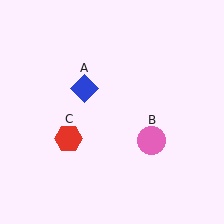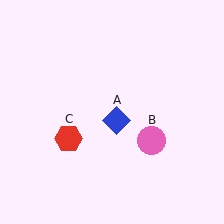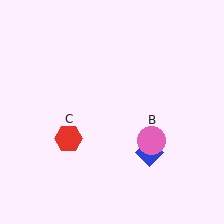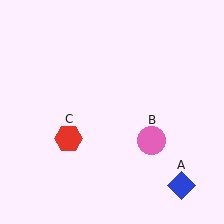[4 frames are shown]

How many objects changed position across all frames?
1 object changed position: blue diamond (object A).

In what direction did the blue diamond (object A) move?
The blue diamond (object A) moved down and to the right.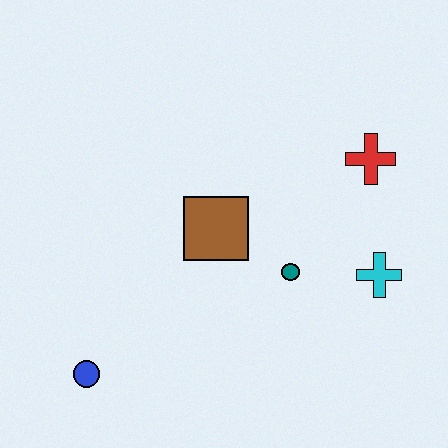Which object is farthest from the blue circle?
The red cross is farthest from the blue circle.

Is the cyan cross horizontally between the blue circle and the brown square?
No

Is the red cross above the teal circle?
Yes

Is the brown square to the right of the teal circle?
No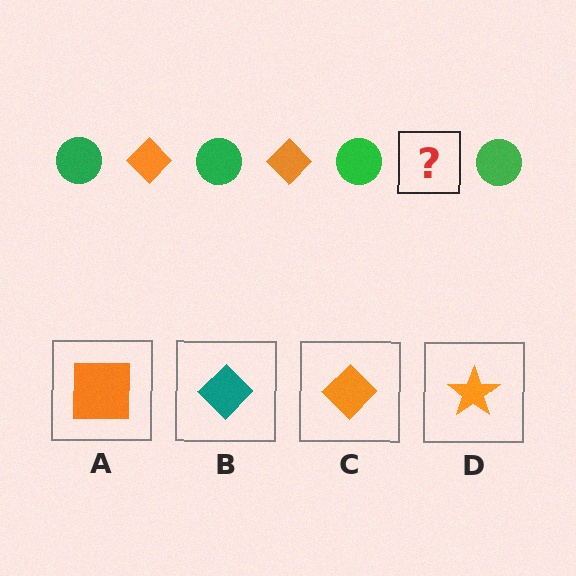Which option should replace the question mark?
Option C.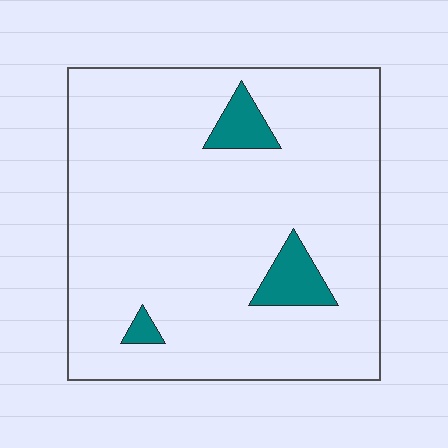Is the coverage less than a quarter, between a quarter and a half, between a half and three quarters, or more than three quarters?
Less than a quarter.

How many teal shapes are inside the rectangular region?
3.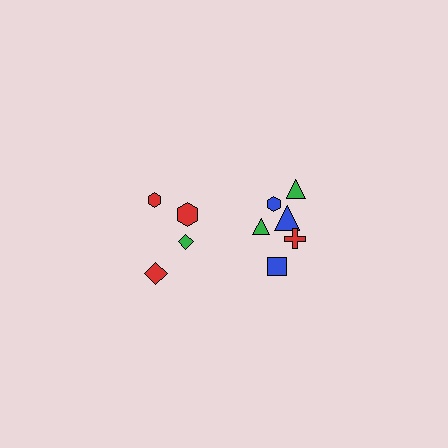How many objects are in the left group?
There are 4 objects.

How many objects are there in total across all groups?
There are 10 objects.